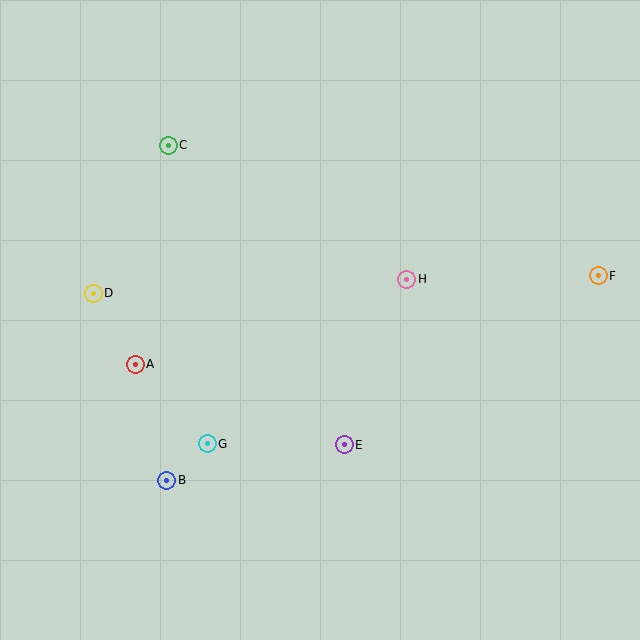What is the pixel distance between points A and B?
The distance between A and B is 120 pixels.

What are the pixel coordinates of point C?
Point C is at (168, 145).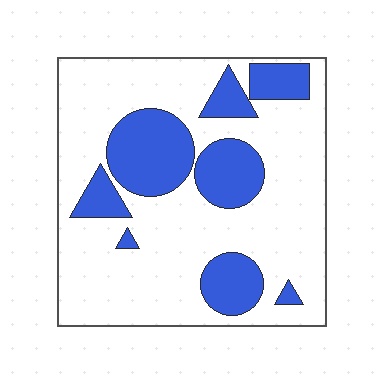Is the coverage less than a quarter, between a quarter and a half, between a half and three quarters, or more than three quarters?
Between a quarter and a half.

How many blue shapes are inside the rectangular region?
8.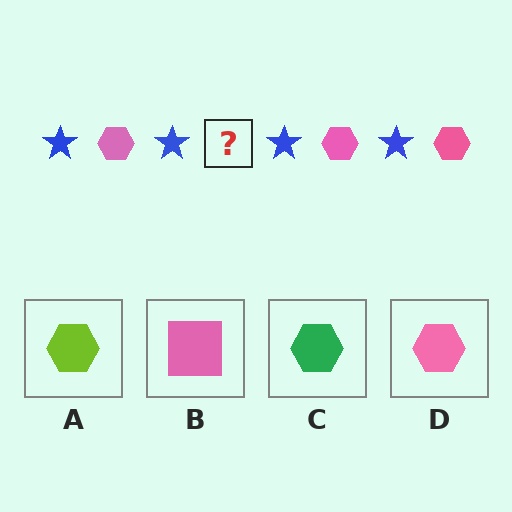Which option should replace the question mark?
Option D.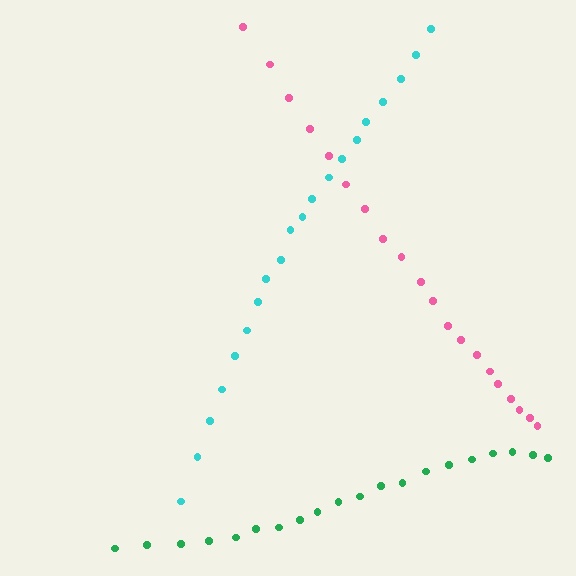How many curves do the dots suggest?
There are 3 distinct paths.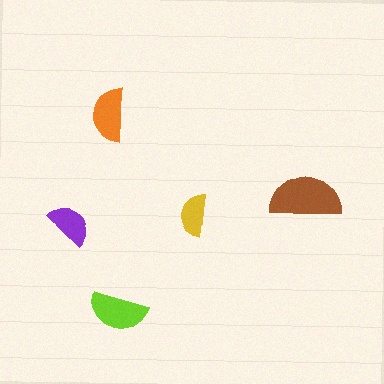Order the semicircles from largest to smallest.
the brown one, the lime one, the orange one, the purple one, the yellow one.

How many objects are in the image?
There are 5 objects in the image.